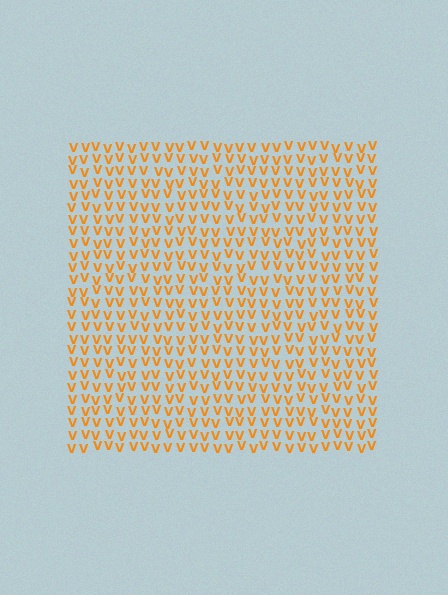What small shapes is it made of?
It is made of small letter V's.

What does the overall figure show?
The overall figure shows a square.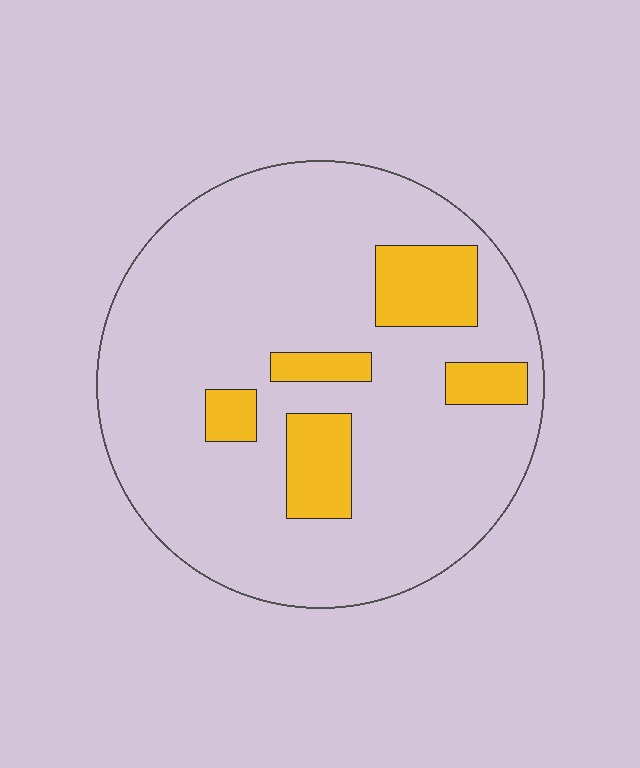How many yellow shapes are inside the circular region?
5.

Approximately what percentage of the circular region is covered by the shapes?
Approximately 15%.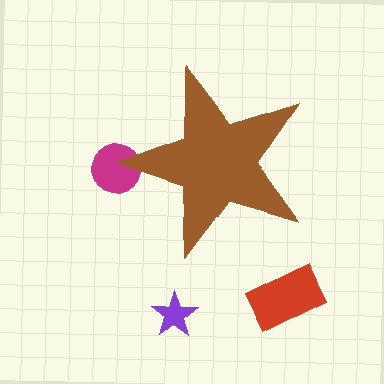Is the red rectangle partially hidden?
No, the red rectangle is fully visible.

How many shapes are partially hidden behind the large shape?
1 shape is partially hidden.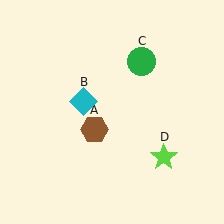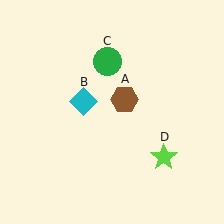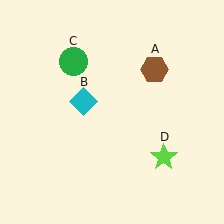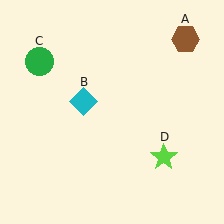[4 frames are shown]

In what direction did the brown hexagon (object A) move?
The brown hexagon (object A) moved up and to the right.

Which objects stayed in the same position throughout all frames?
Cyan diamond (object B) and lime star (object D) remained stationary.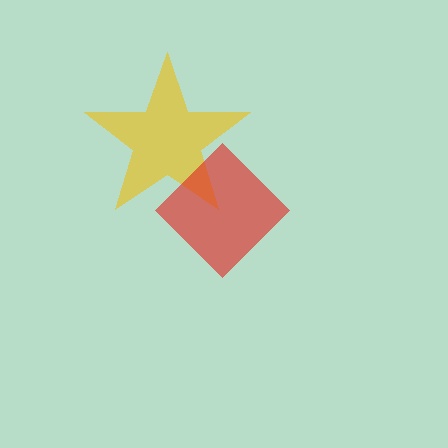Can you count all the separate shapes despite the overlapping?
Yes, there are 2 separate shapes.